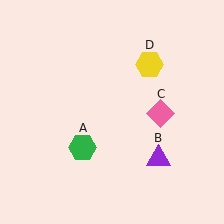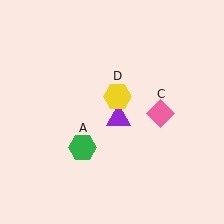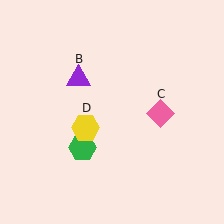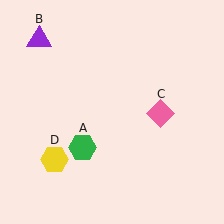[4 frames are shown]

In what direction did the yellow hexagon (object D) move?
The yellow hexagon (object D) moved down and to the left.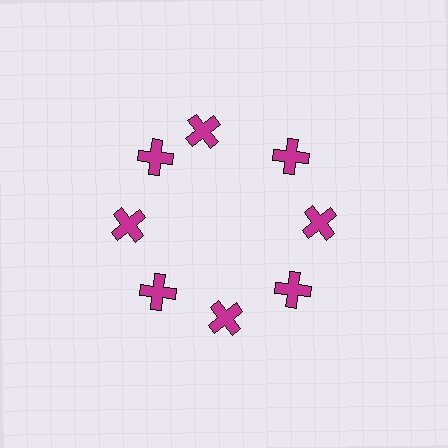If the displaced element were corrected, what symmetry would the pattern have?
It would have 8-fold rotational symmetry — the pattern would map onto itself every 45 degrees.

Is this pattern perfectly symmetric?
No. The 8 magenta crosses are arranged in a ring, but one element near the 12 o'clock position is rotated out of alignment along the ring, breaking the 8-fold rotational symmetry.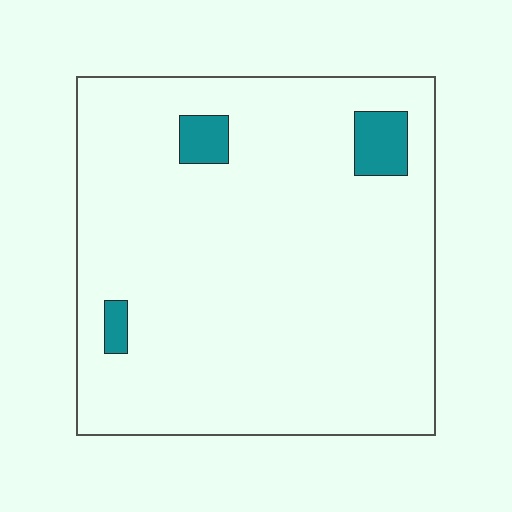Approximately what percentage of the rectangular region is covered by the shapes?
Approximately 5%.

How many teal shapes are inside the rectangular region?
3.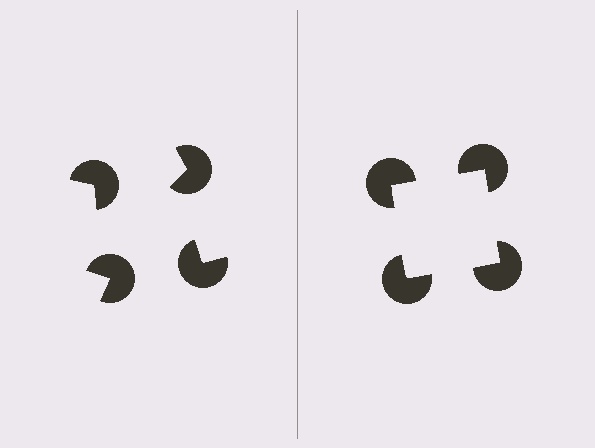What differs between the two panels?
The pac-man discs are positioned identically on both sides; only the wedge orientations differ. On the right they align to a square; on the left they are misaligned.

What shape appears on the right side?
An illusory square.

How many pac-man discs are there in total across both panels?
8 — 4 on each side.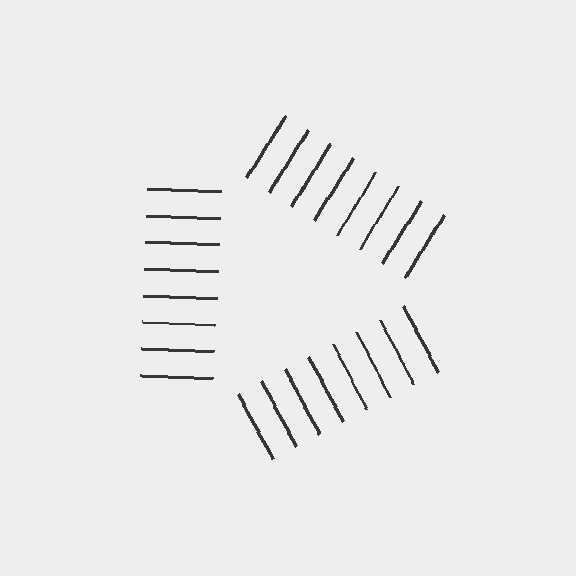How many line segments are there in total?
24 — 8 along each of the 3 edges.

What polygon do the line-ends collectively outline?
An illusory triangle — the line segments terminate on its edges but no continuous stroke is drawn.